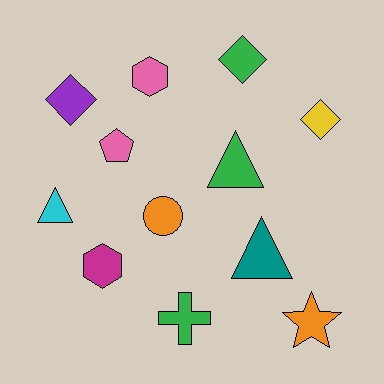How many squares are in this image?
There are no squares.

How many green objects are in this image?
There are 3 green objects.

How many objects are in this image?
There are 12 objects.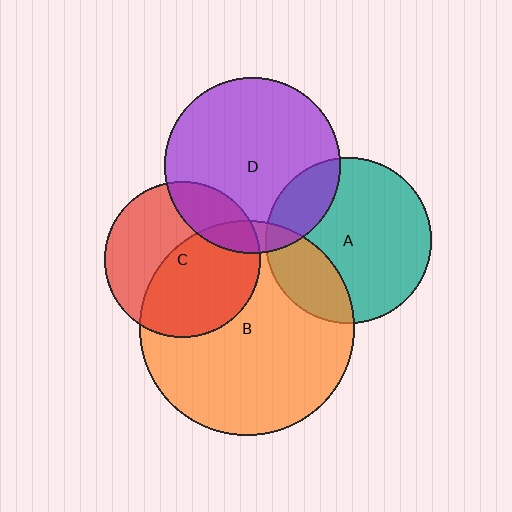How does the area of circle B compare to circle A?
Approximately 1.7 times.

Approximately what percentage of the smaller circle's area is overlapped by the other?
Approximately 10%.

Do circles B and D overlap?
Yes.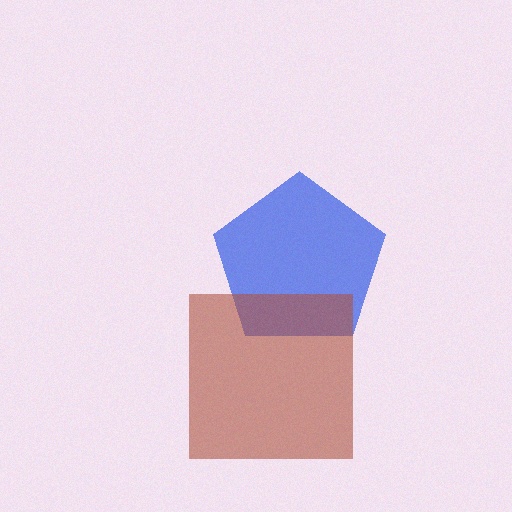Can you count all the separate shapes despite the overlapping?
Yes, there are 2 separate shapes.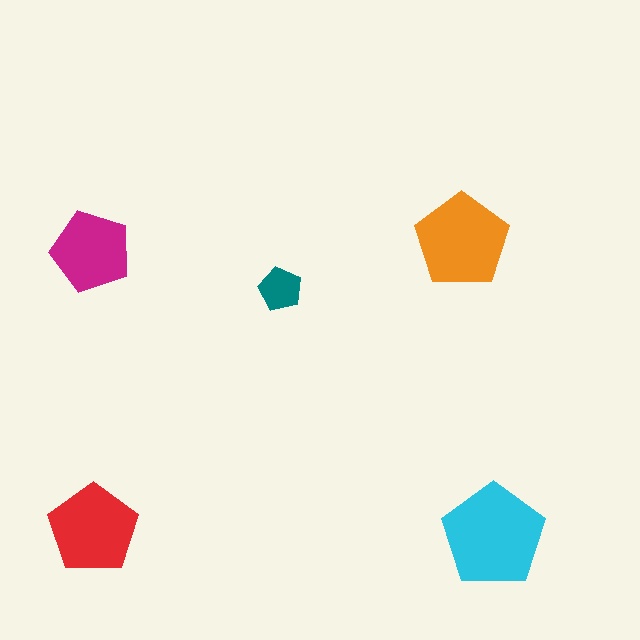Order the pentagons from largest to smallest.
the cyan one, the orange one, the red one, the magenta one, the teal one.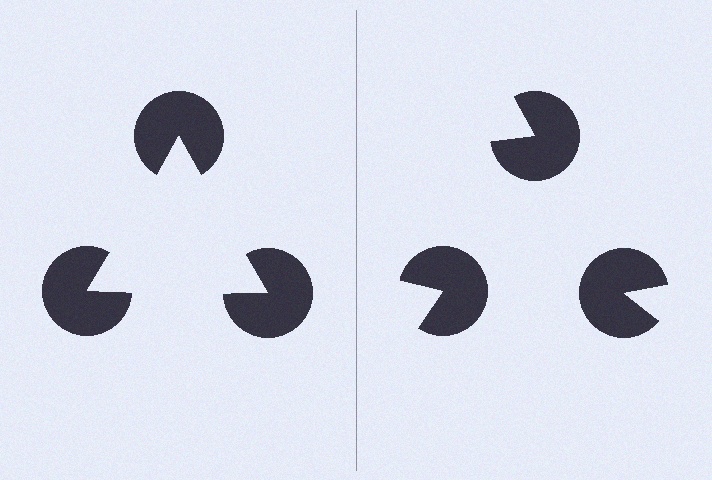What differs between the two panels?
The pac-man discs are positioned identically on both sides; only the wedge orientations differ. On the left they align to a triangle; on the right they are misaligned.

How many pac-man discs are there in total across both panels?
6 — 3 on each side.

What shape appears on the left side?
An illusory triangle.